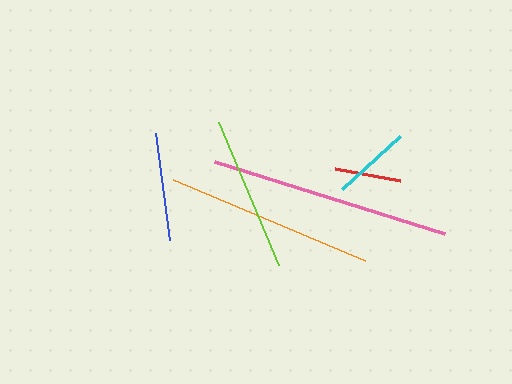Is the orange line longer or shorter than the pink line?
The pink line is longer than the orange line.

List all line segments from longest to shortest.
From longest to shortest: pink, orange, lime, blue, cyan, red.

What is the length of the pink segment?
The pink segment is approximately 241 pixels long.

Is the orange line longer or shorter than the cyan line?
The orange line is longer than the cyan line.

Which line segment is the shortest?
The red line is the shortest at approximately 66 pixels.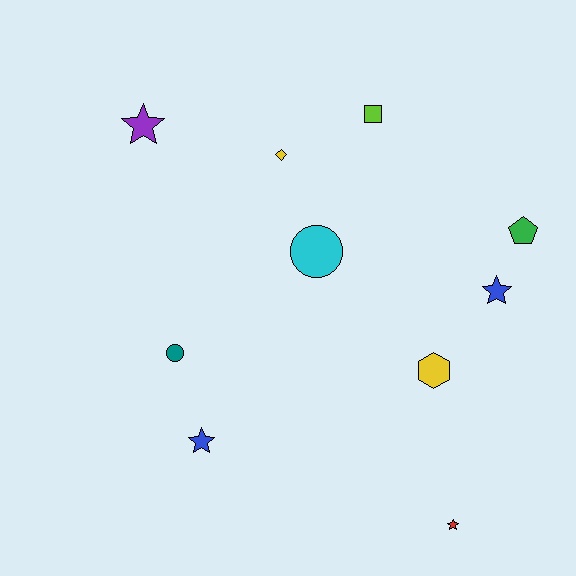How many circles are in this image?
There are 2 circles.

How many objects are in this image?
There are 10 objects.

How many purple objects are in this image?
There is 1 purple object.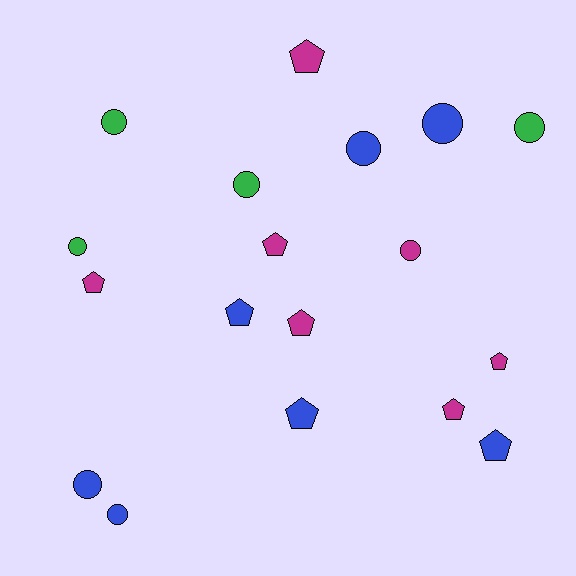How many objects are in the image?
There are 18 objects.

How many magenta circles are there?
There is 1 magenta circle.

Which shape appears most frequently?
Pentagon, with 9 objects.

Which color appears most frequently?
Magenta, with 7 objects.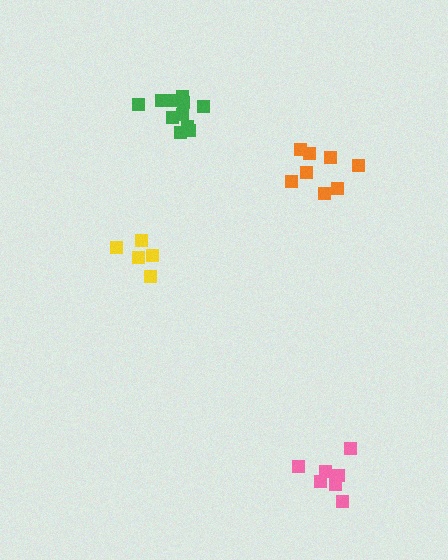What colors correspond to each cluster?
The clusters are colored: yellow, orange, green, pink.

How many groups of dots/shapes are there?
There are 4 groups.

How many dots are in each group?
Group 1: 5 dots, Group 2: 8 dots, Group 3: 11 dots, Group 4: 7 dots (31 total).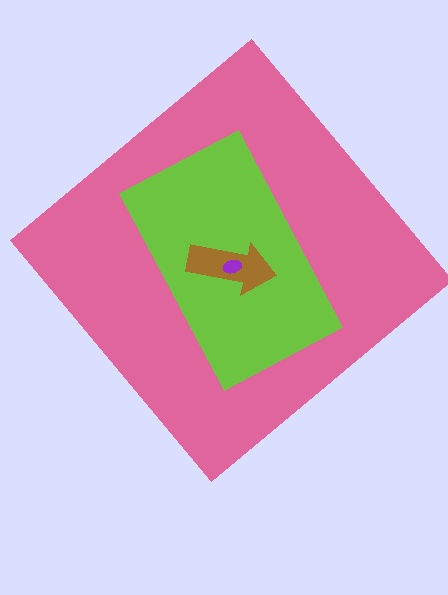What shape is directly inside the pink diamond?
The lime rectangle.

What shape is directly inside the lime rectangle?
The brown arrow.